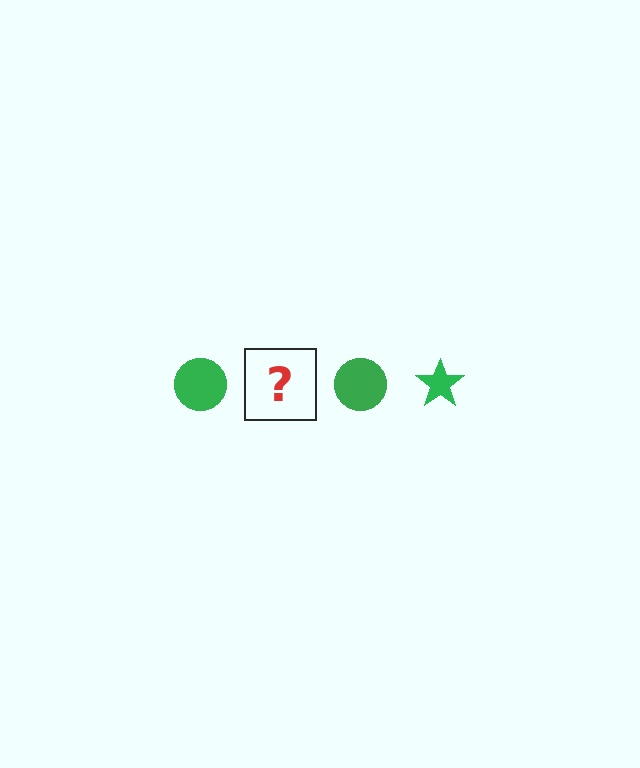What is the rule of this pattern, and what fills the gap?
The rule is that the pattern cycles through circle, star shapes in green. The gap should be filled with a green star.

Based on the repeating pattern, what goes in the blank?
The blank should be a green star.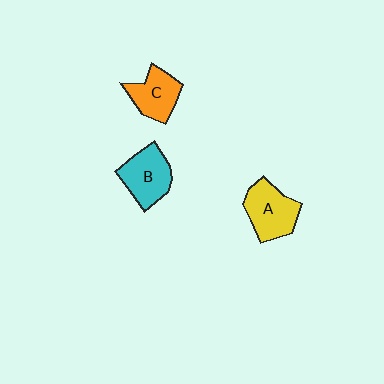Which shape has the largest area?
Shape A (yellow).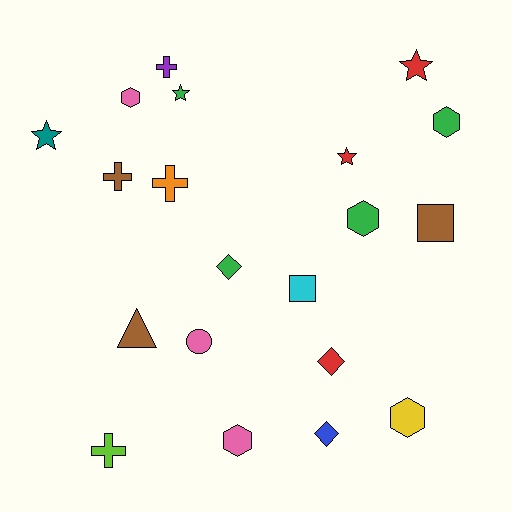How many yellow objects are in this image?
There is 1 yellow object.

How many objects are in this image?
There are 20 objects.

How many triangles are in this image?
There is 1 triangle.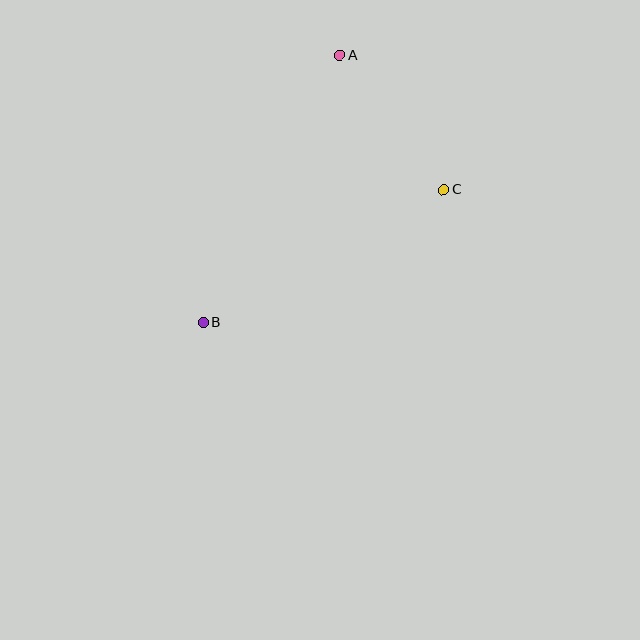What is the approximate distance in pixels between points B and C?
The distance between B and C is approximately 275 pixels.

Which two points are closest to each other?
Points A and C are closest to each other.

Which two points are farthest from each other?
Points A and B are farthest from each other.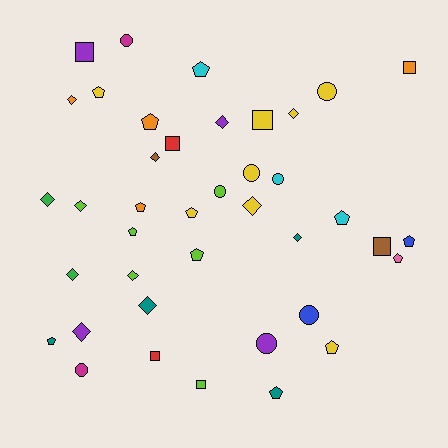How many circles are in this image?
There are 8 circles.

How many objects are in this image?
There are 40 objects.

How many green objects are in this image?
There are 2 green objects.